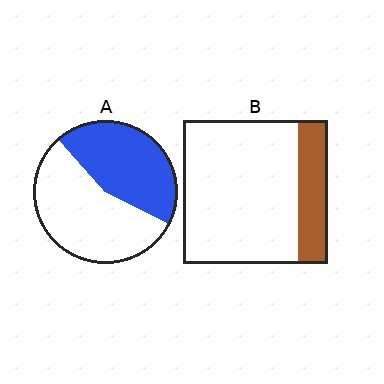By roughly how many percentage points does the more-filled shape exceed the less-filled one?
By roughly 25 percentage points (A over B).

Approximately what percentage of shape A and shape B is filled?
A is approximately 45% and B is approximately 20%.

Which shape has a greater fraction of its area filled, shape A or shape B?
Shape A.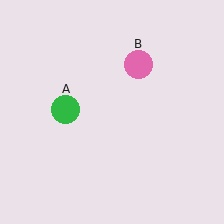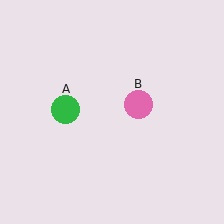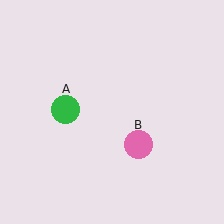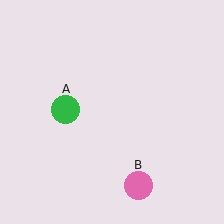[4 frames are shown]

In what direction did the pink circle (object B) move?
The pink circle (object B) moved down.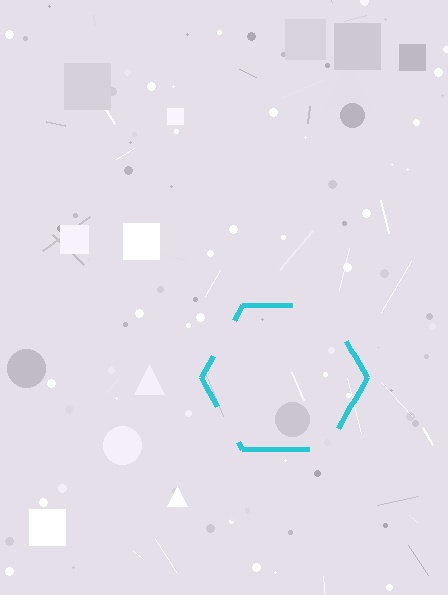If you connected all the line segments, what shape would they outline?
They would outline a hexagon.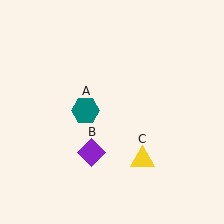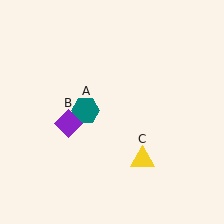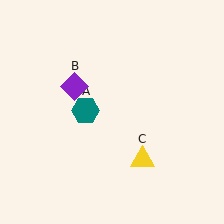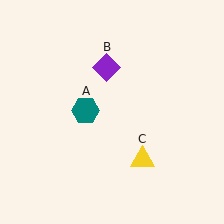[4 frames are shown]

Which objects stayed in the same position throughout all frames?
Teal hexagon (object A) and yellow triangle (object C) remained stationary.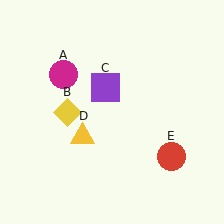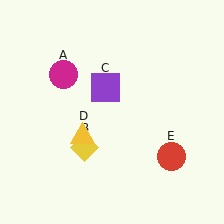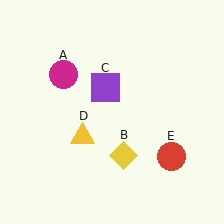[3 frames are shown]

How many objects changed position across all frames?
1 object changed position: yellow diamond (object B).